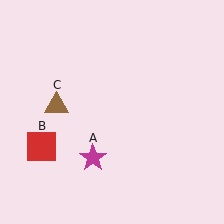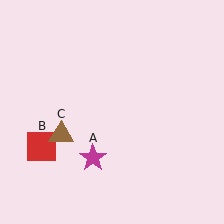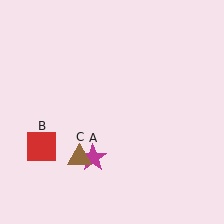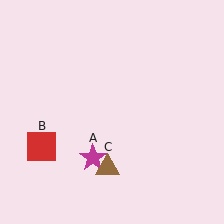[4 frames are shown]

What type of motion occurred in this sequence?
The brown triangle (object C) rotated counterclockwise around the center of the scene.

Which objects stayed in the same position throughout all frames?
Magenta star (object A) and red square (object B) remained stationary.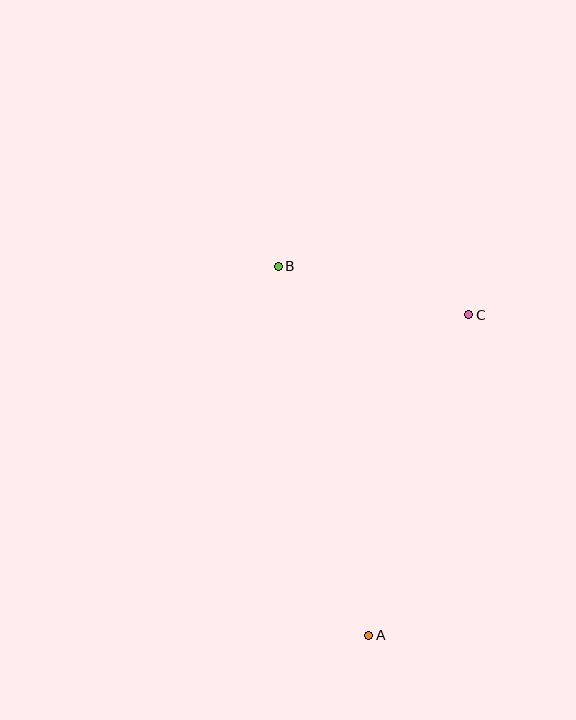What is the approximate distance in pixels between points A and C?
The distance between A and C is approximately 336 pixels.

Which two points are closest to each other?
Points B and C are closest to each other.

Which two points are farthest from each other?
Points A and B are farthest from each other.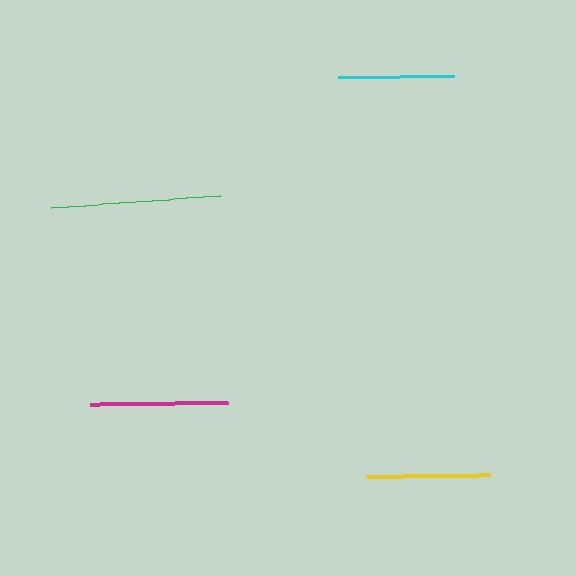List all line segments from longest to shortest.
From longest to shortest: green, magenta, yellow, cyan.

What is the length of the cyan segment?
The cyan segment is approximately 117 pixels long.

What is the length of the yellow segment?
The yellow segment is approximately 124 pixels long.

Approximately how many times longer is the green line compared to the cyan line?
The green line is approximately 1.4 times the length of the cyan line.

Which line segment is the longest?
The green line is the longest at approximately 169 pixels.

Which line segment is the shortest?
The cyan line is the shortest at approximately 117 pixels.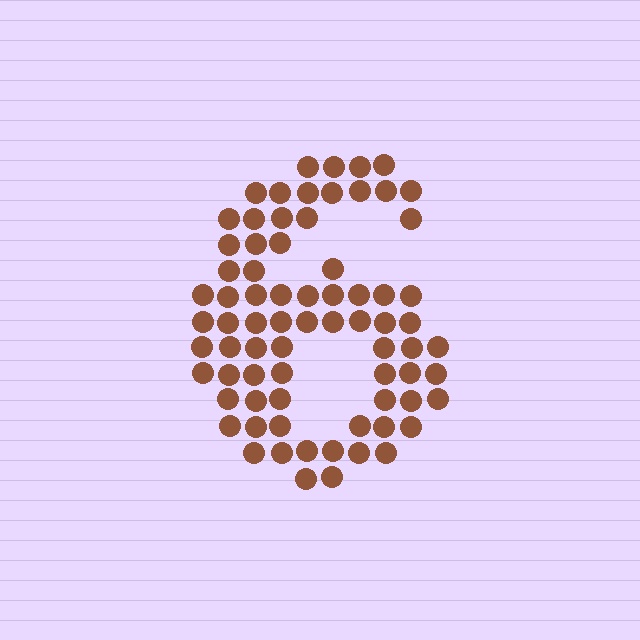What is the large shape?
The large shape is the digit 6.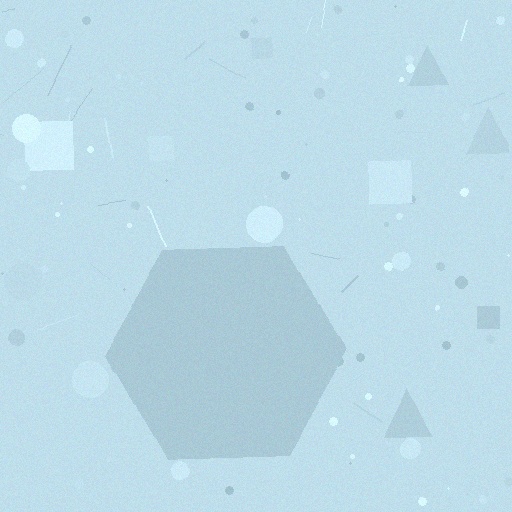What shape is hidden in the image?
A hexagon is hidden in the image.